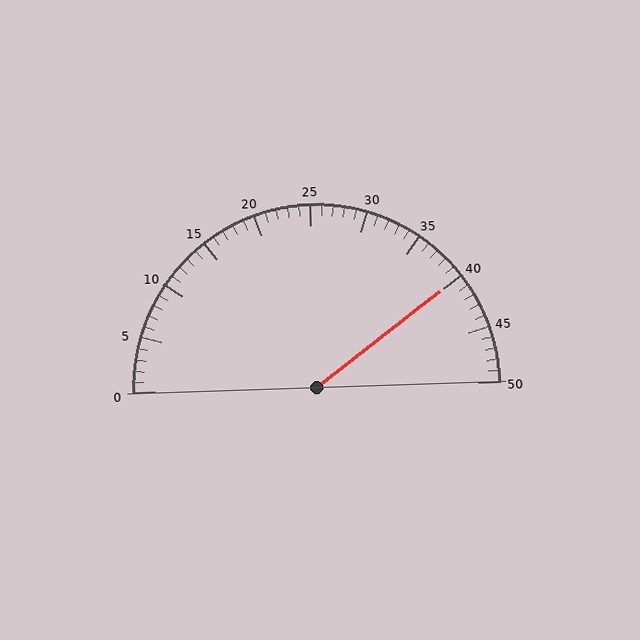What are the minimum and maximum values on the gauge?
The gauge ranges from 0 to 50.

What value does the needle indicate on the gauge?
The needle indicates approximately 40.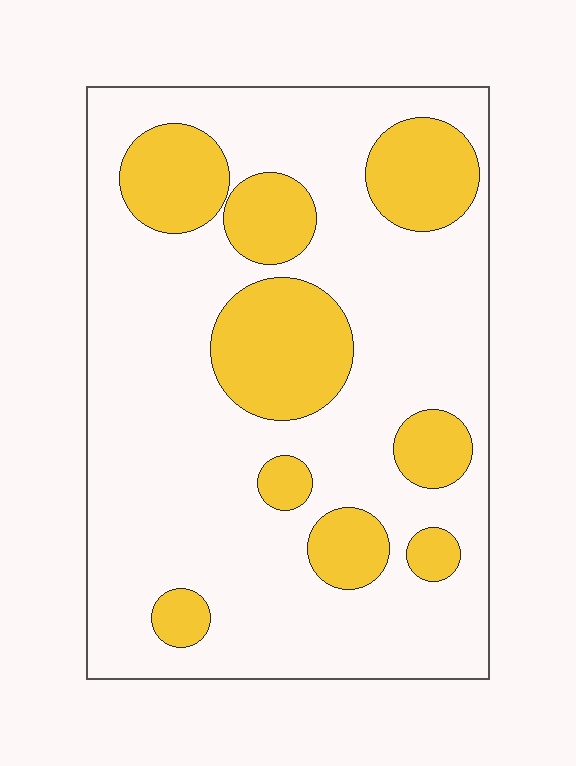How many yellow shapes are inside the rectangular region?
9.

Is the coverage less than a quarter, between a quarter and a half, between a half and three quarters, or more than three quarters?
Between a quarter and a half.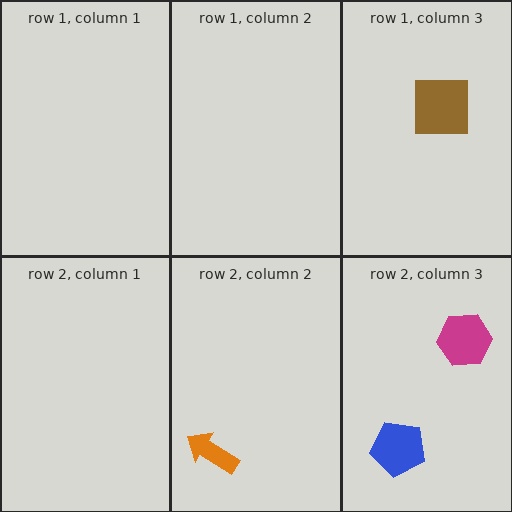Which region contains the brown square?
The row 1, column 3 region.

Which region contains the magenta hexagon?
The row 2, column 3 region.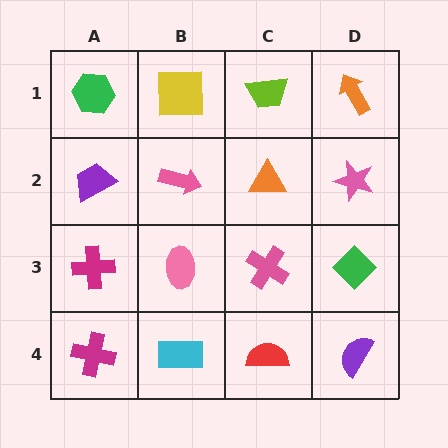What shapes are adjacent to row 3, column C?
An orange triangle (row 2, column C), a red semicircle (row 4, column C), a pink ellipse (row 3, column B), a green diamond (row 3, column D).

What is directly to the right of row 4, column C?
A purple semicircle.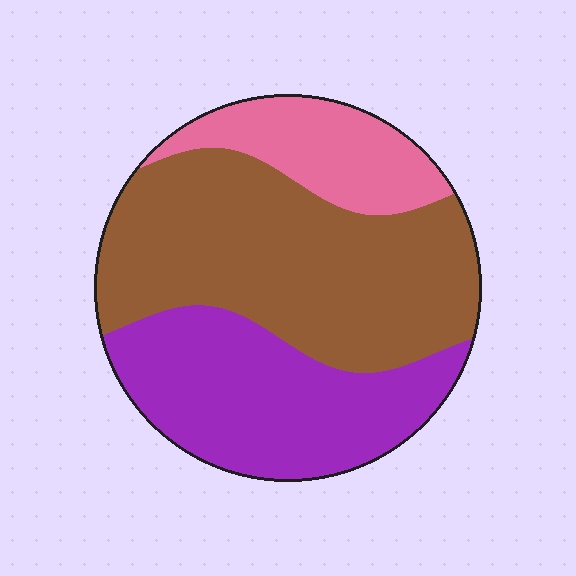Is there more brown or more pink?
Brown.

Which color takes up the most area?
Brown, at roughly 50%.